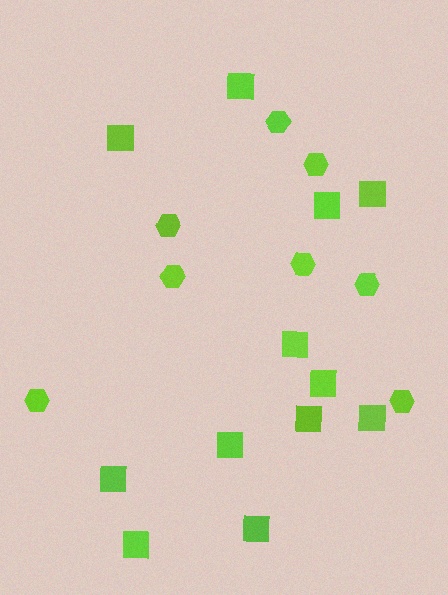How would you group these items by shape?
There are 2 groups: one group of hexagons (8) and one group of squares (12).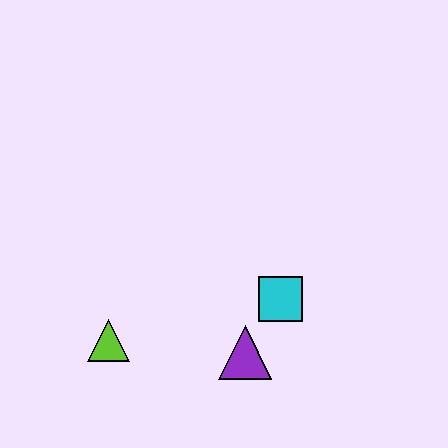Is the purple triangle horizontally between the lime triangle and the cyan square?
Yes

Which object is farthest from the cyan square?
The lime triangle is farthest from the cyan square.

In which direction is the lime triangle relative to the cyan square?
The lime triangle is to the left of the cyan square.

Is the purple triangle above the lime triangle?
No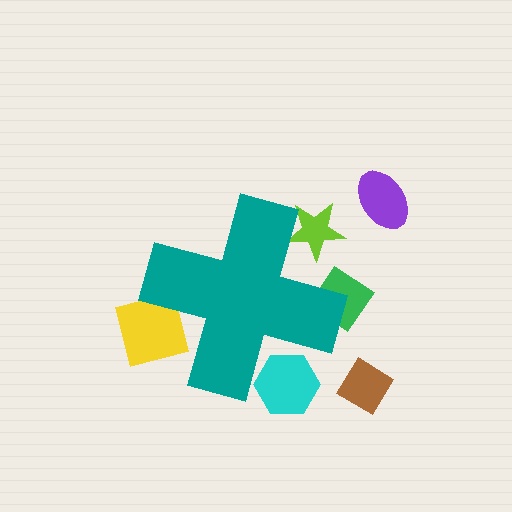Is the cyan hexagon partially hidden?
Yes, the cyan hexagon is partially hidden behind the teal cross.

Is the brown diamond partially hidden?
No, the brown diamond is fully visible.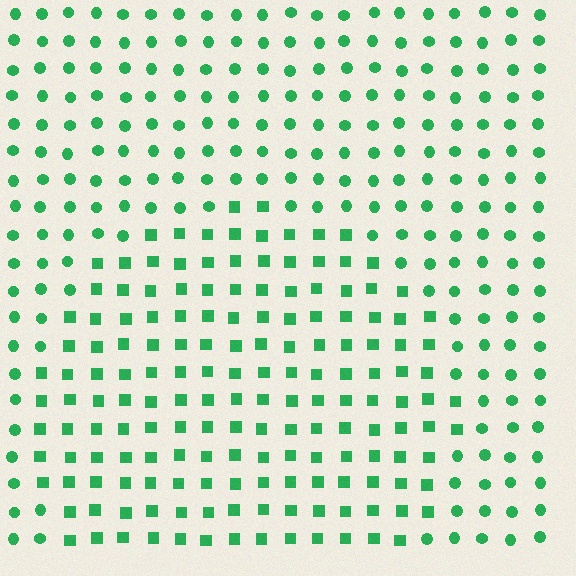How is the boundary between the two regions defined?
The boundary is defined by a change in element shape: squares inside vs. circles outside. All elements share the same color and spacing.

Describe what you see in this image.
The image is filled with small green elements arranged in a uniform grid. A circle-shaped region contains squares, while the surrounding area contains circles. The boundary is defined purely by the change in element shape.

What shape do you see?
I see a circle.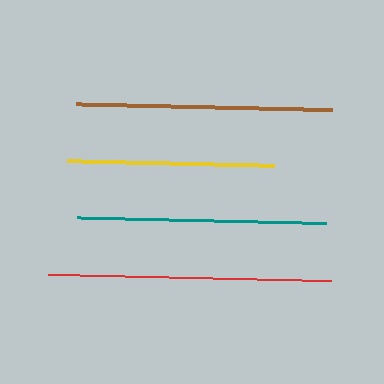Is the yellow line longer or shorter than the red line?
The red line is longer than the yellow line.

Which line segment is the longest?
The red line is the longest at approximately 284 pixels.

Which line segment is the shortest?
The yellow line is the shortest at approximately 207 pixels.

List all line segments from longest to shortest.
From longest to shortest: red, brown, teal, yellow.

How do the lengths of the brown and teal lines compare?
The brown and teal lines are approximately the same length.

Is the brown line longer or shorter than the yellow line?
The brown line is longer than the yellow line.